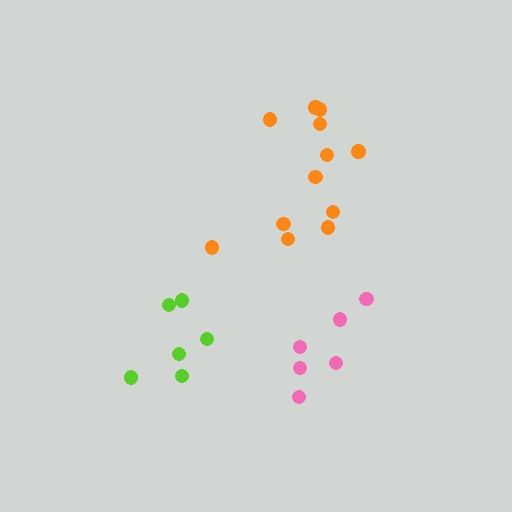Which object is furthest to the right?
The pink cluster is rightmost.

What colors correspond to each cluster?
The clusters are colored: orange, lime, pink.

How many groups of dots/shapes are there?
There are 3 groups.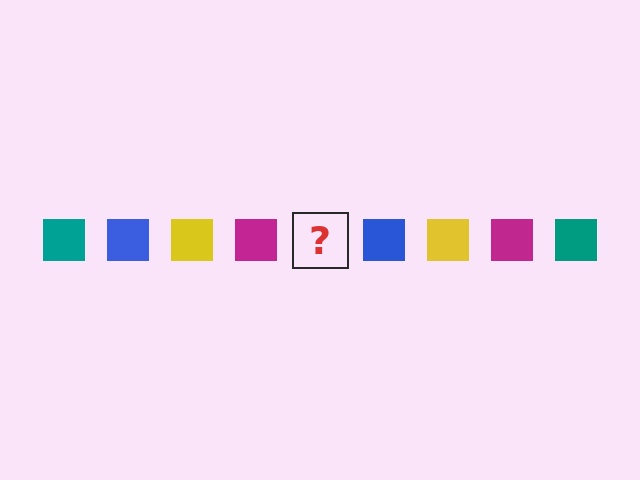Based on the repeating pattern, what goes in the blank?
The blank should be a teal square.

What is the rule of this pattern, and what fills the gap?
The rule is that the pattern cycles through teal, blue, yellow, magenta squares. The gap should be filled with a teal square.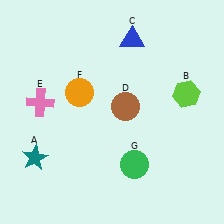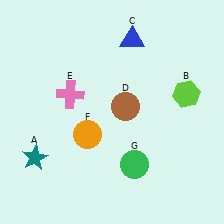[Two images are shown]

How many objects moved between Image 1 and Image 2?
2 objects moved between the two images.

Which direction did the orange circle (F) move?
The orange circle (F) moved down.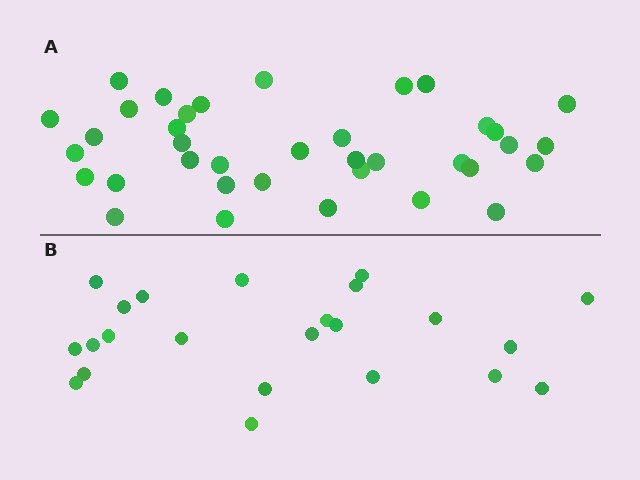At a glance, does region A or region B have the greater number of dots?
Region A (the top region) has more dots.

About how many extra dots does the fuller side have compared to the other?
Region A has approximately 15 more dots than region B.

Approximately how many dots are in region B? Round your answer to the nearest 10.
About 20 dots. (The exact count is 23, which rounds to 20.)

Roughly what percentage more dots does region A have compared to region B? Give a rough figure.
About 60% more.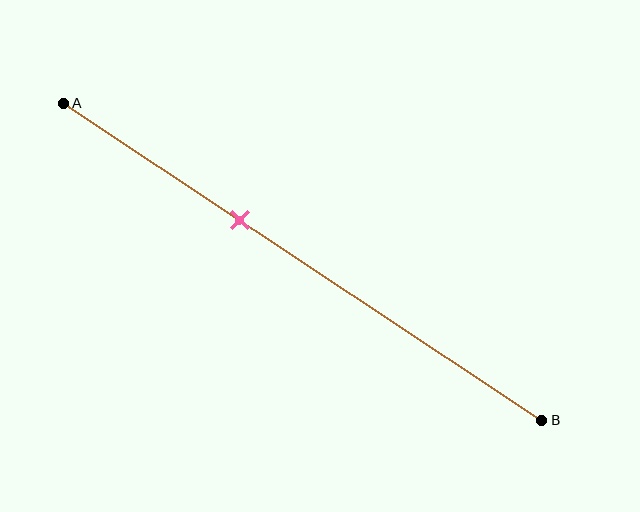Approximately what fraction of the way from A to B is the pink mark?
The pink mark is approximately 35% of the way from A to B.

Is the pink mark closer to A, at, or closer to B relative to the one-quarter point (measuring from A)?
The pink mark is closer to point B than the one-quarter point of segment AB.